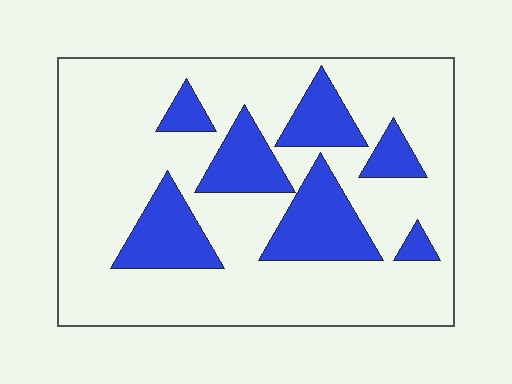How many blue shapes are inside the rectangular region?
7.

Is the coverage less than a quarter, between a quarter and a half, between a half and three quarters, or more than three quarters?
Less than a quarter.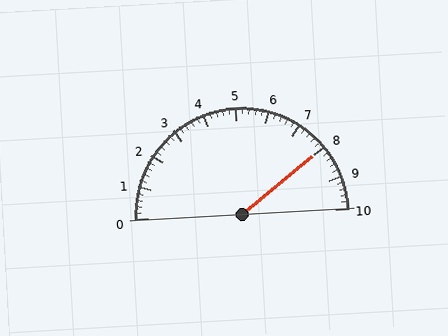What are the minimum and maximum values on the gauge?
The gauge ranges from 0 to 10.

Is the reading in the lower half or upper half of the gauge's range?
The reading is in the upper half of the range (0 to 10).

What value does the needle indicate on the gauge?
The needle indicates approximately 8.0.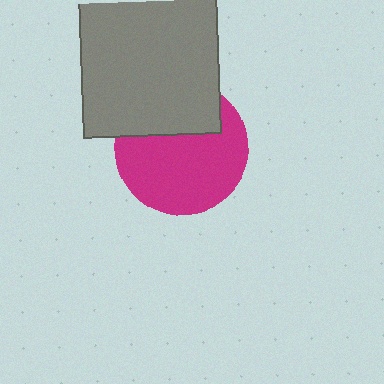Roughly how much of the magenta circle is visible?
Most of it is visible (roughly 67%).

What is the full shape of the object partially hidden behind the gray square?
The partially hidden object is a magenta circle.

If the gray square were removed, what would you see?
You would see the complete magenta circle.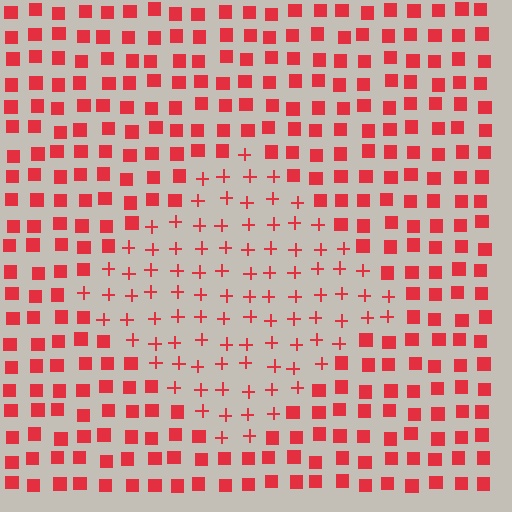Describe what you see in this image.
The image is filled with small red elements arranged in a uniform grid. A diamond-shaped region contains plus signs, while the surrounding area contains squares. The boundary is defined purely by the change in element shape.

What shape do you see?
I see a diamond.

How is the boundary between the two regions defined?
The boundary is defined by a change in element shape: plus signs inside vs. squares outside. All elements share the same color and spacing.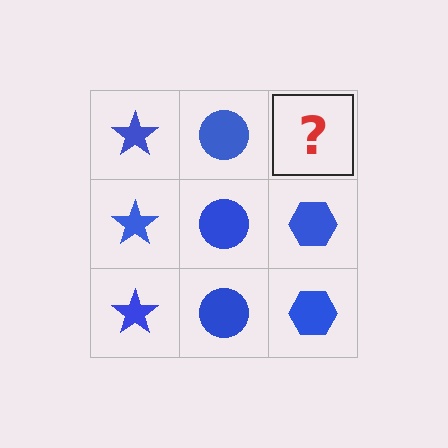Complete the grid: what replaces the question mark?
The question mark should be replaced with a blue hexagon.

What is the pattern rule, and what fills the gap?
The rule is that each column has a consistent shape. The gap should be filled with a blue hexagon.